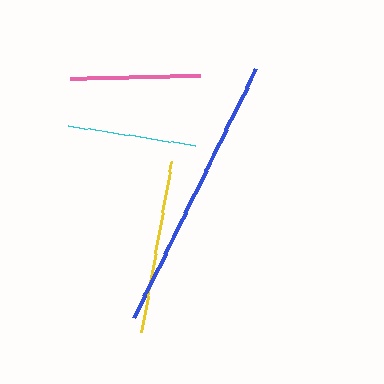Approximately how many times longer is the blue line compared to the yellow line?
The blue line is approximately 1.6 times the length of the yellow line.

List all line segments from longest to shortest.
From longest to shortest: blue, yellow, pink, cyan.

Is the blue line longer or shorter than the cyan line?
The blue line is longer than the cyan line.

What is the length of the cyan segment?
The cyan segment is approximately 128 pixels long.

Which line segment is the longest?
The blue line is the longest at approximately 277 pixels.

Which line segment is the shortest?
The cyan line is the shortest at approximately 128 pixels.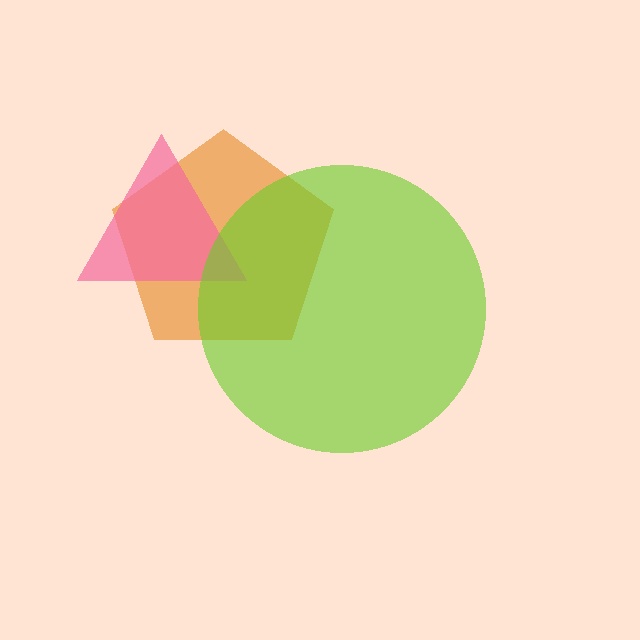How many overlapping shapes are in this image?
There are 3 overlapping shapes in the image.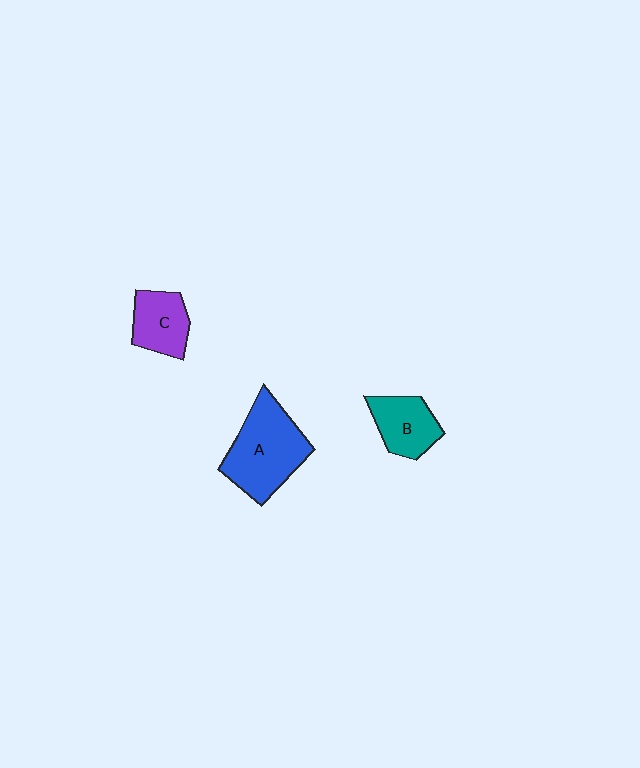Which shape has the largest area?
Shape A (blue).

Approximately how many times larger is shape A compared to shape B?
Approximately 1.7 times.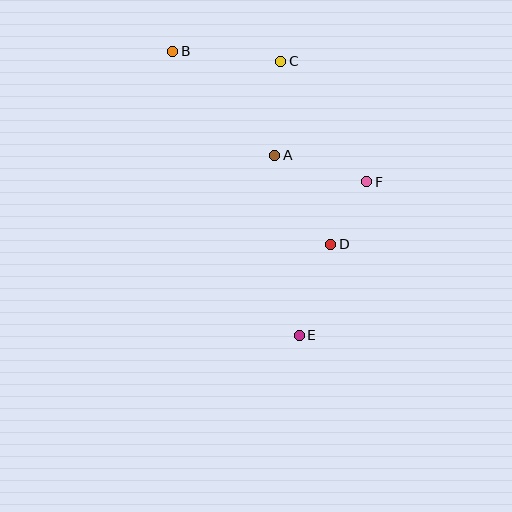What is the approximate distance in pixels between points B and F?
The distance between B and F is approximately 234 pixels.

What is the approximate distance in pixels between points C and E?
The distance between C and E is approximately 275 pixels.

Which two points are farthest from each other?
Points B and E are farthest from each other.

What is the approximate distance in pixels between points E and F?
The distance between E and F is approximately 168 pixels.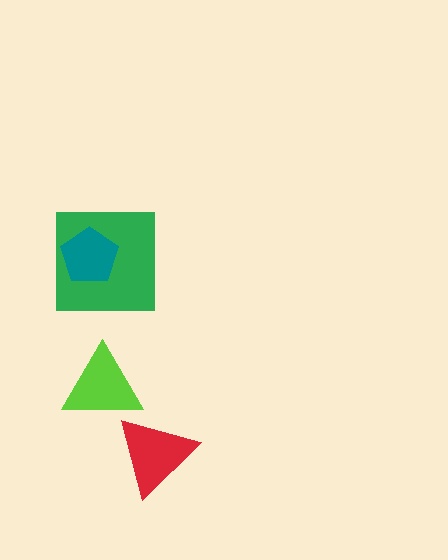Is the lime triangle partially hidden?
No, no other shape covers it.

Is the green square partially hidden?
Yes, it is partially covered by another shape.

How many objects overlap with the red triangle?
0 objects overlap with the red triangle.